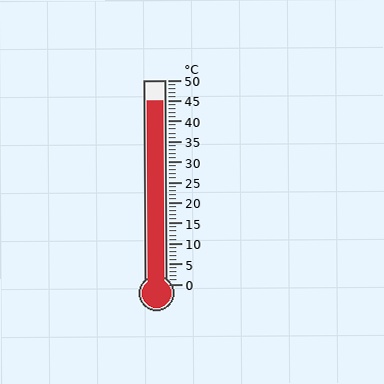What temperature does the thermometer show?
The thermometer shows approximately 45°C.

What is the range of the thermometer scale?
The thermometer scale ranges from 0°C to 50°C.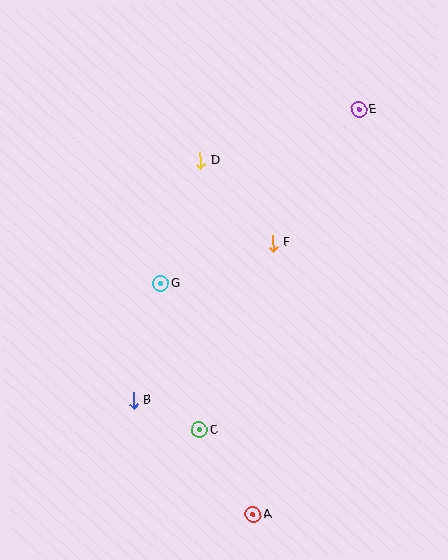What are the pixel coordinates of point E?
Point E is at (359, 110).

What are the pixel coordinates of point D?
Point D is at (200, 161).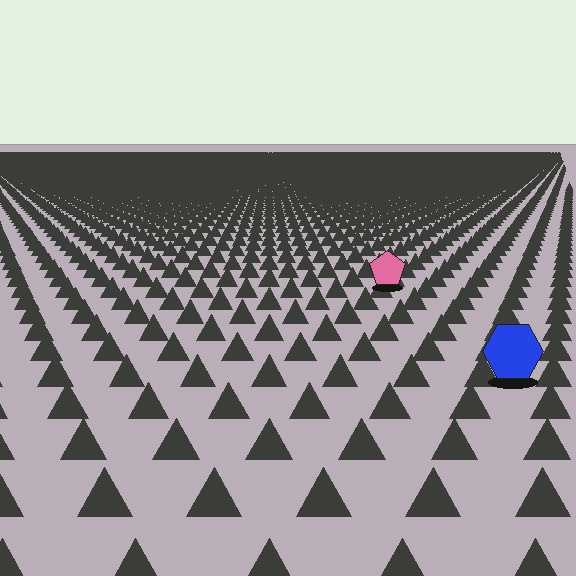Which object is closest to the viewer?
The blue hexagon is closest. The texture marks near it are larger and more spread out.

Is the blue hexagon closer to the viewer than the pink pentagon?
Yes. The blue hexagon is closer — you can tell from the texture gradient: the ground texture is coarser near it.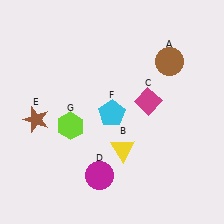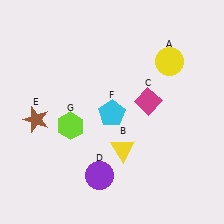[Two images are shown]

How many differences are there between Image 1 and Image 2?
There are 2 differences between the two images.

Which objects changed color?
A changed from brown to yellow. D changed from magenta to purple.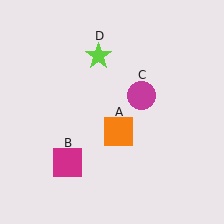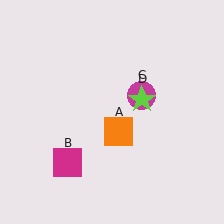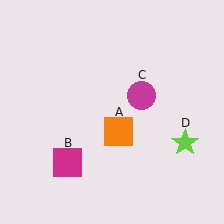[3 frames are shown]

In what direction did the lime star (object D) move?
The lime star (object D) moved down and to the right.